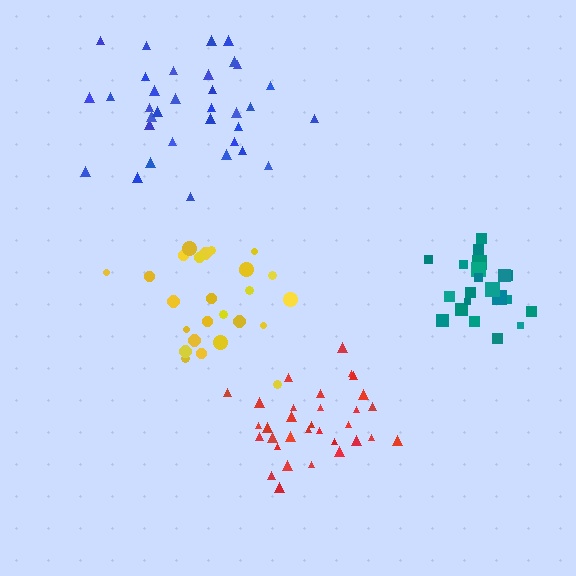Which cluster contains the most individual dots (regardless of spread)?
Blue (34).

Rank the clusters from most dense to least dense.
teal, red, yellow, blue.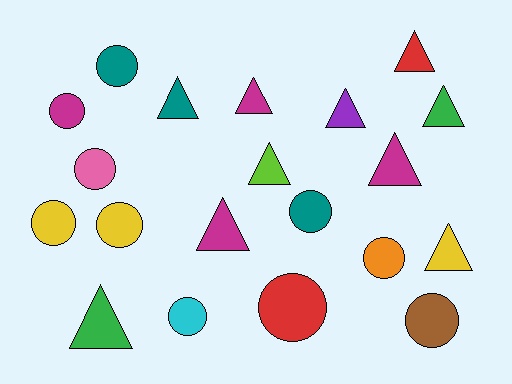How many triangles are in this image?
There are 10 triangles.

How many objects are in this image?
There are 20 objects.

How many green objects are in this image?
There are 2 green objects.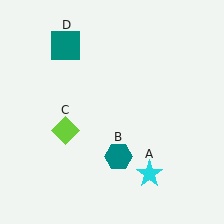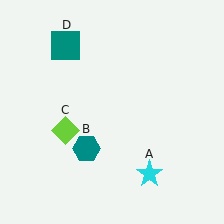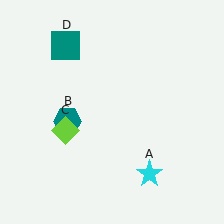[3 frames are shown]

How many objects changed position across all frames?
1 object changed position: teal hexagon (object B).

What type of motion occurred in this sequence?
The teal hexagon (object B) rotated clockwise around the center of the scene.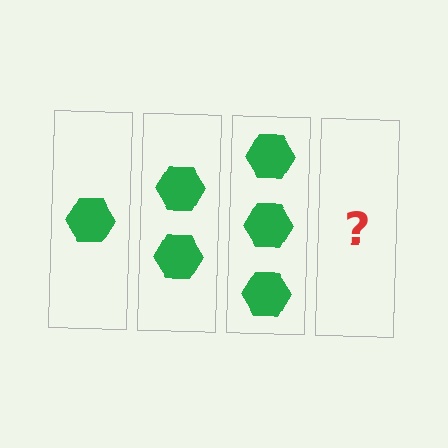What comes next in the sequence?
The next element should be 4 hexagons.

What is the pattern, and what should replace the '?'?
The pattern is that each step adds one more hexagon. The '?' should be 4 hexagons.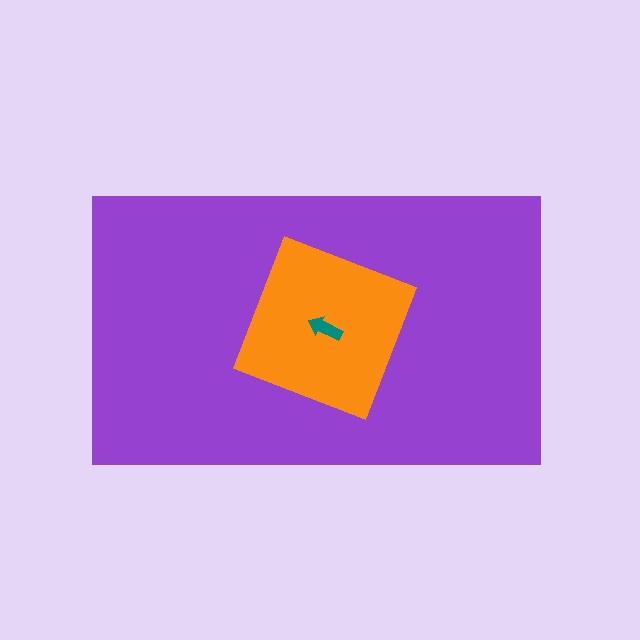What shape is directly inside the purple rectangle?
The orange square.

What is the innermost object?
The teal arrow.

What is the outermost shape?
The purple rectangle.